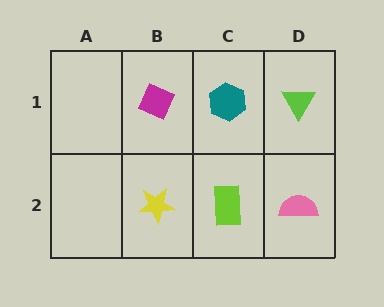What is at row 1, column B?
A magenta diamond.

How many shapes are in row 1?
3 shapes.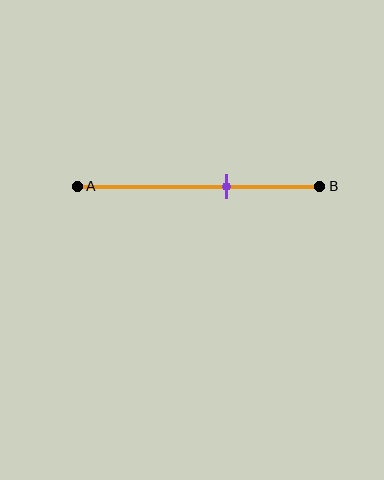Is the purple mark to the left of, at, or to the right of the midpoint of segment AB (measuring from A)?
The purple mark is to the right of the midpoint of segment AB.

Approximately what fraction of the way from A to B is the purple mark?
The purple mark is approximately 60% of the way from A to B.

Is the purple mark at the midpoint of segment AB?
No, the mark is at about 60% from A, not at the 50% midpoint.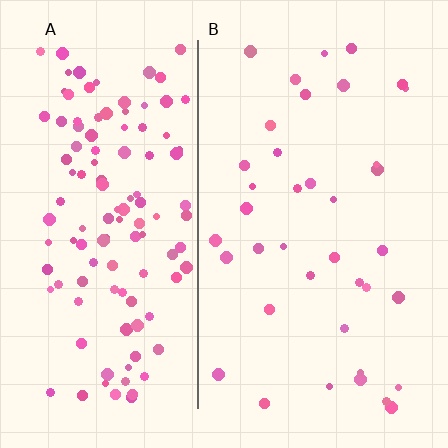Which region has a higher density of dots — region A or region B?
A (the left).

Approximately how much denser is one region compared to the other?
Approximately 3.2× — region A over region B.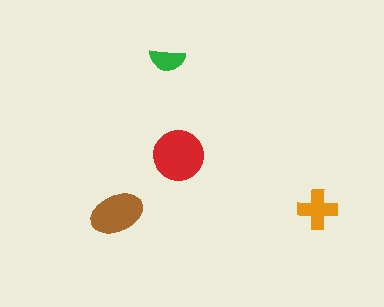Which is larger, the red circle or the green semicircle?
The red circle.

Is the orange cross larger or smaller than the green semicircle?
Larger.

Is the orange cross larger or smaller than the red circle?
Smaller.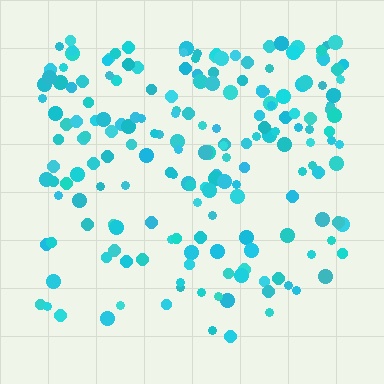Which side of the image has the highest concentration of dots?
The top.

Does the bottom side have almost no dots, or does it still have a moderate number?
Still a moderate number, just noticeably fewer than the top.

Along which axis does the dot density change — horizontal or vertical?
Vertical.